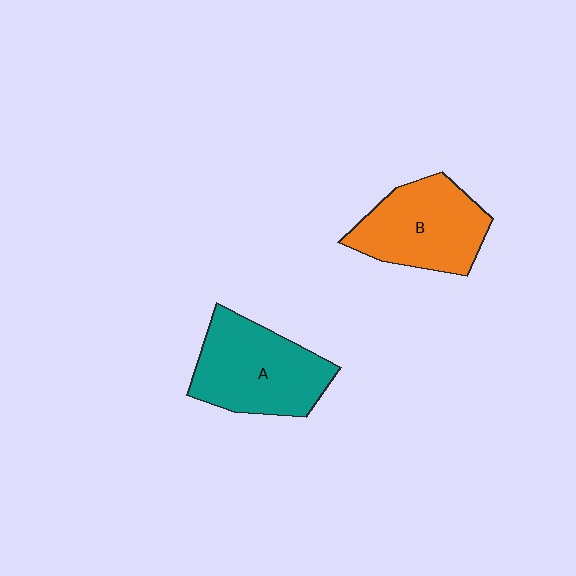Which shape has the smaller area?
Shape B (orange).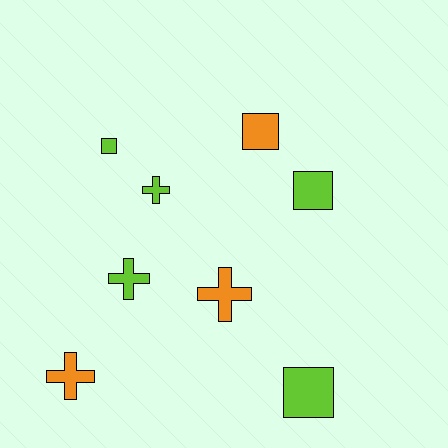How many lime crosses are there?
There are 2 lime crosses.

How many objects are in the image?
There are 8 objects.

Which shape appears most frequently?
Square, with 4 objects.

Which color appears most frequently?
Lime, with 5 objects.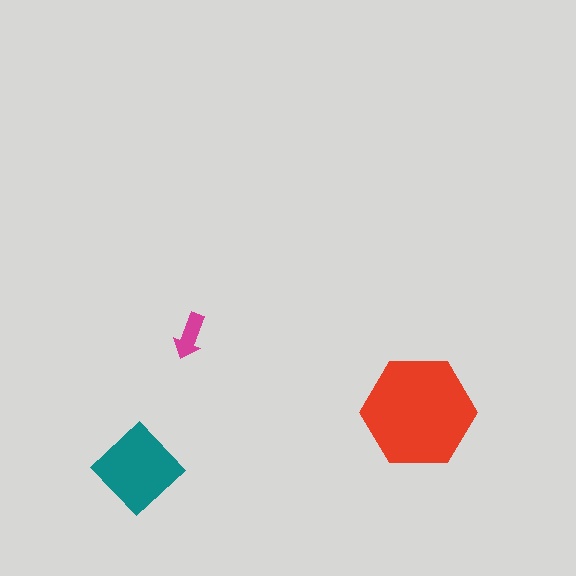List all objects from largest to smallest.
The red hexagon, the teal diamond, the magenta arrow.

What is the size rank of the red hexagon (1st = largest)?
1st.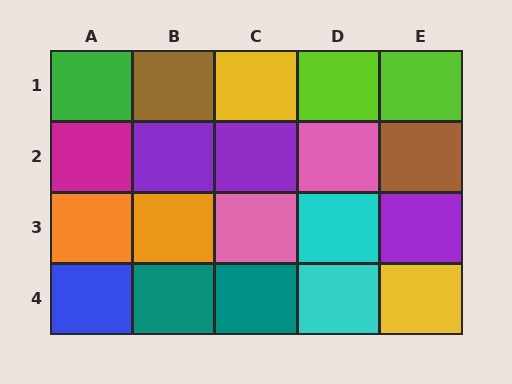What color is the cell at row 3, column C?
Pink.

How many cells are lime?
2 cells are lime.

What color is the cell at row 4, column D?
Cyan.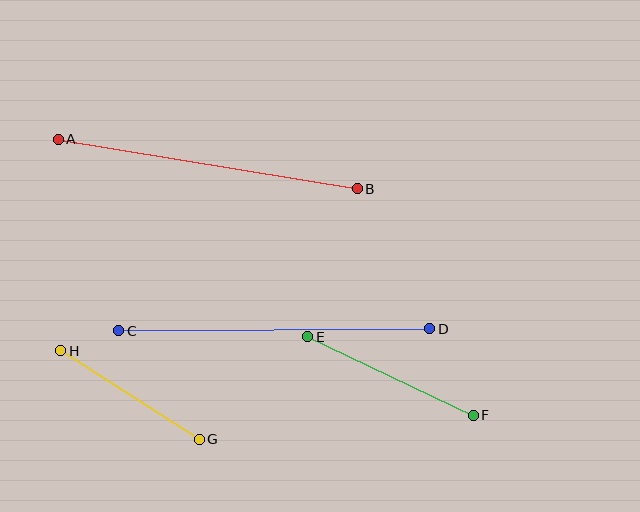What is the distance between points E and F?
The distance is approximately 183 pixels.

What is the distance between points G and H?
The distance is approximately 164 pixels.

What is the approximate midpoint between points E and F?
The midpoint is at approximately (390, 376) pixels.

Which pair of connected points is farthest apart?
Points C and D are farthest apart.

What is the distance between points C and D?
The distance is approximately 311 pixels.